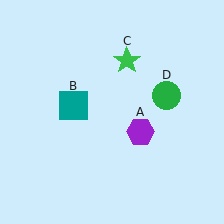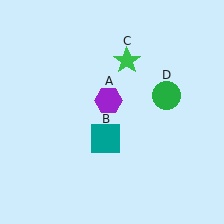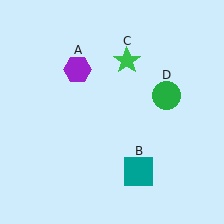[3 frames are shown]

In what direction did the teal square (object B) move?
The teal square (object B) moved down and to the right.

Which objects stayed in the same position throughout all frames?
Green star (object C) and green circle (object D) remained stationary.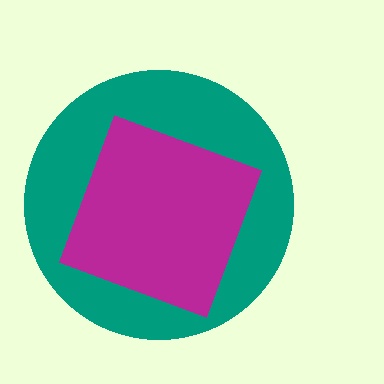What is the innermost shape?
The magenta diamond.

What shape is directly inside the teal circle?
The magenta diamond.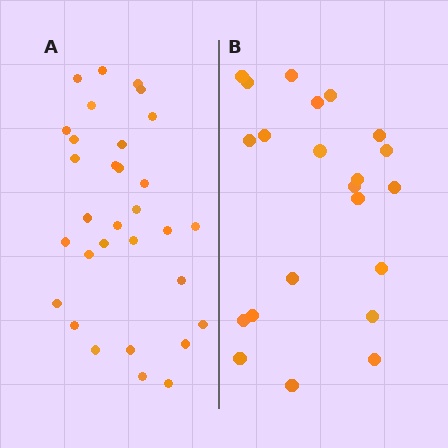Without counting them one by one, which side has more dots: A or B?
Region A (the left region) has more dots.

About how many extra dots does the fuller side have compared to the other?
Region A has roughly 8 or so more dots than region B.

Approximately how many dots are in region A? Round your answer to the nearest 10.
About 30 dots. (The exact count is 31, which rounds to 30.)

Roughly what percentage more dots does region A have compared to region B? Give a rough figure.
About 40% more.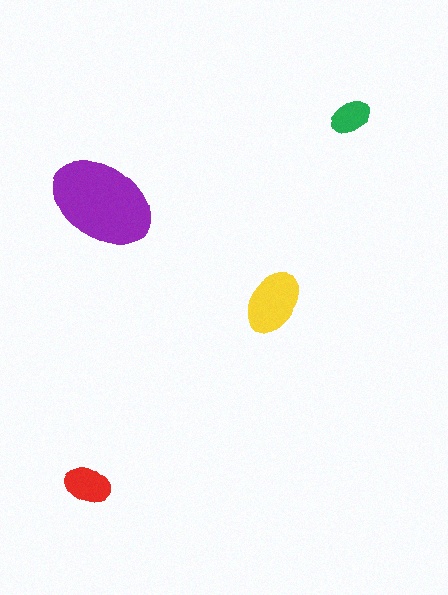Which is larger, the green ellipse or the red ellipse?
The red one.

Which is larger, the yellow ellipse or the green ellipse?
The yellow one.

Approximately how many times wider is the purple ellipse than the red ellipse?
About 2 times wider.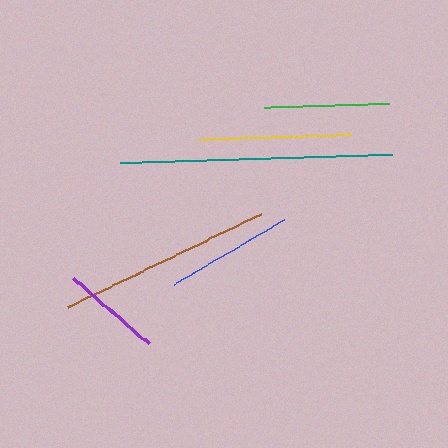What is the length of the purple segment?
The purple segment is approximately 100 pixels long.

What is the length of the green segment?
The green segment is approximately 125 pixels long.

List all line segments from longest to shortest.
From longest to shortest: teal, brown, yellow, blue, green, purple.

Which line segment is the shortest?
The purple line is the shortest at approximately 100 pixels.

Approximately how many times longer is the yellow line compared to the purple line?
The yellow line is approximately 1.5 times the length of the purple line.